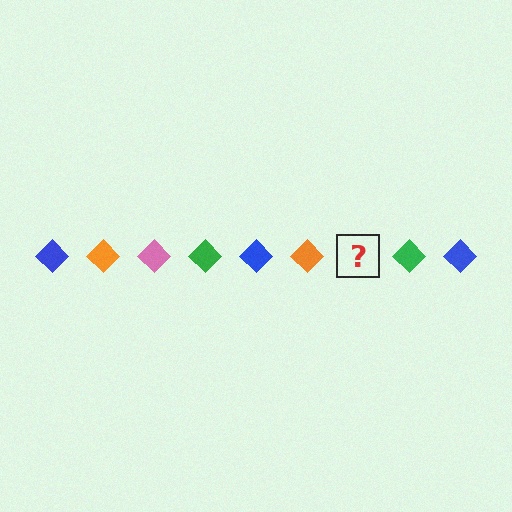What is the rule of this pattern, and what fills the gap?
The rule is that the pattern cycles through blue, orange, pink, green diamonds. The gap should be filled with a pink diamond.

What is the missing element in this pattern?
The missing element is a pink diamond.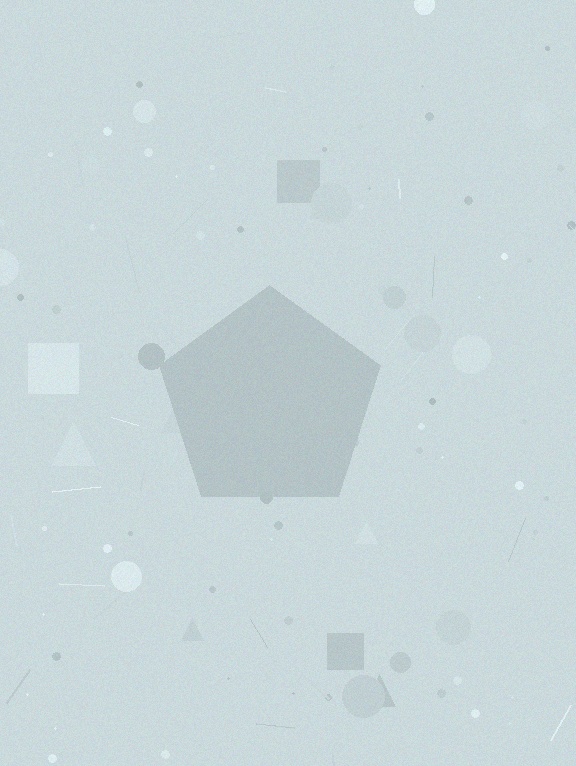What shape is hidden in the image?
A pentagon is hidden in the image.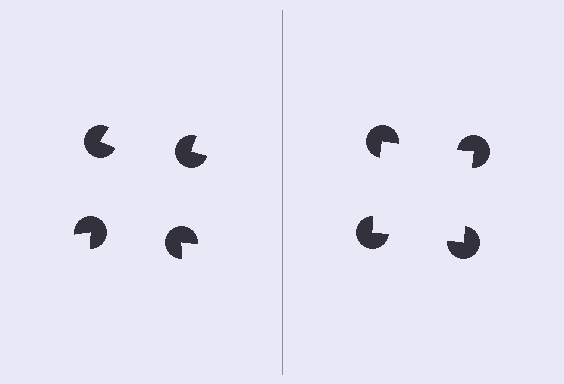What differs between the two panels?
The pac-man discs are positioned identically on both sides; only the wedge orientations differ. On the right they align to a square; on the left they are misaligned.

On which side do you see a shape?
An illusory square appears on the right side. On the left side the wedge cuts are rotated, so no coherent shape forms.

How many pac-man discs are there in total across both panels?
8 — 4 on each side.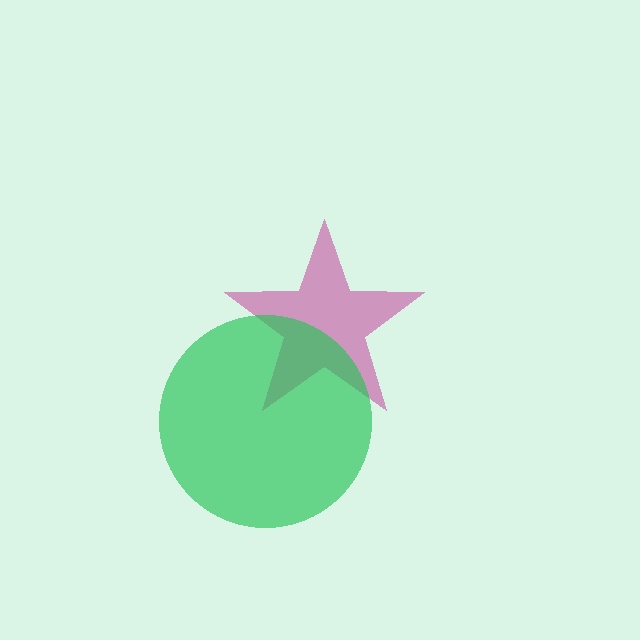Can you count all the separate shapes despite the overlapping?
Yes, there are 2 separate shapes.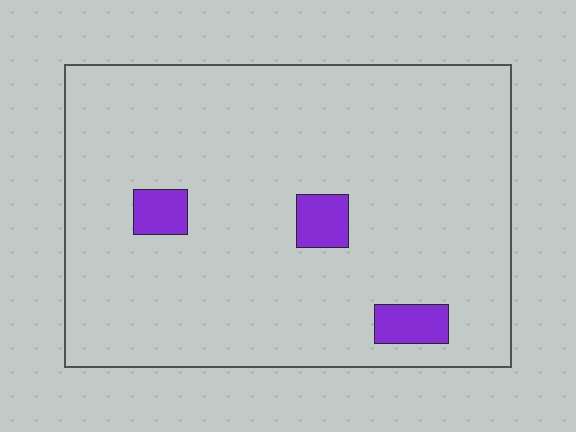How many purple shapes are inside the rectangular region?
3.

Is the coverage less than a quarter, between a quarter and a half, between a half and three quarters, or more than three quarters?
Less than a quarter.